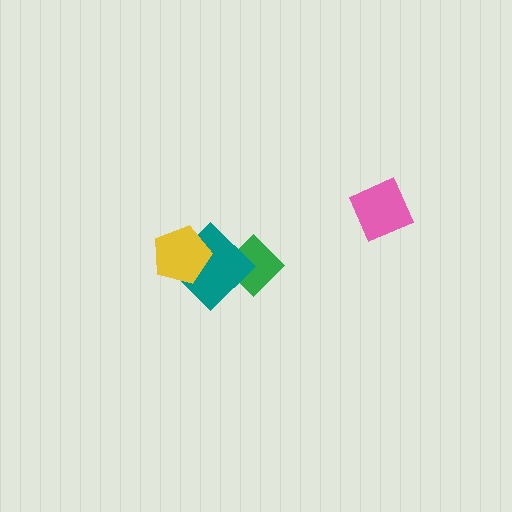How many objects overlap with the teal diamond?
2 objects overlap with the teal diamond.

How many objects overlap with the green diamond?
1 object overlaps with the green diamond.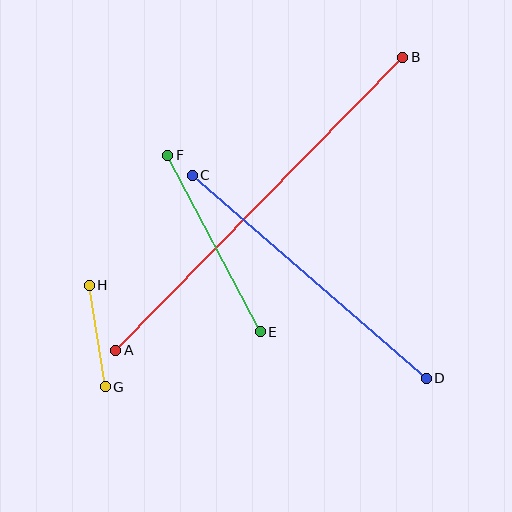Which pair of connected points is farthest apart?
Points A and B are farthest apart.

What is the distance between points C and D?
The distance is approximately 310 pixels.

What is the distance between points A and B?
The distance is approximately 410 pixels.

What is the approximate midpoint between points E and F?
The midpoint is at approximately (214, 244) pixels.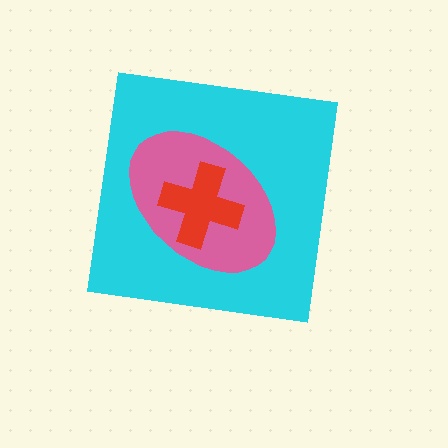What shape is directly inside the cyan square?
The pink ellipse.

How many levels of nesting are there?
3.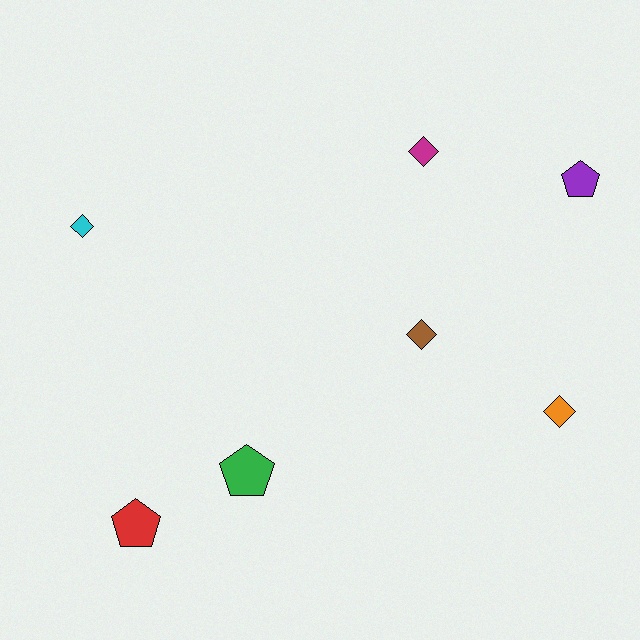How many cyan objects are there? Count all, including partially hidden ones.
There is 1 cyan object.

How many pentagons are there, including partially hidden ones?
There are 3 pentagons.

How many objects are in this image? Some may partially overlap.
There are 7 objects.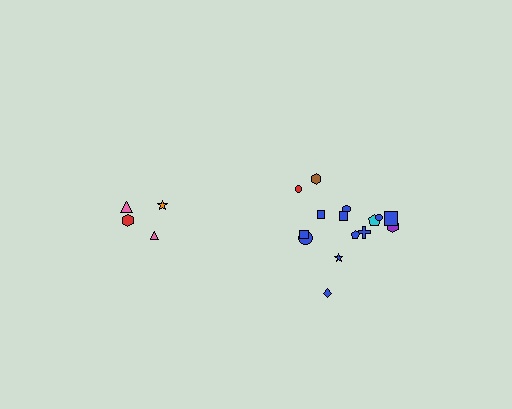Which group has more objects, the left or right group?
The right group.